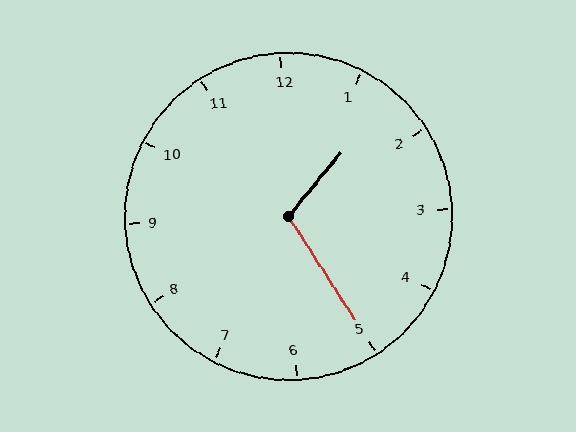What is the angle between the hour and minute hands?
Approximately 108 degrees.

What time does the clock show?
1:25.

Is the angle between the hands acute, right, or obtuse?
It is obtuse.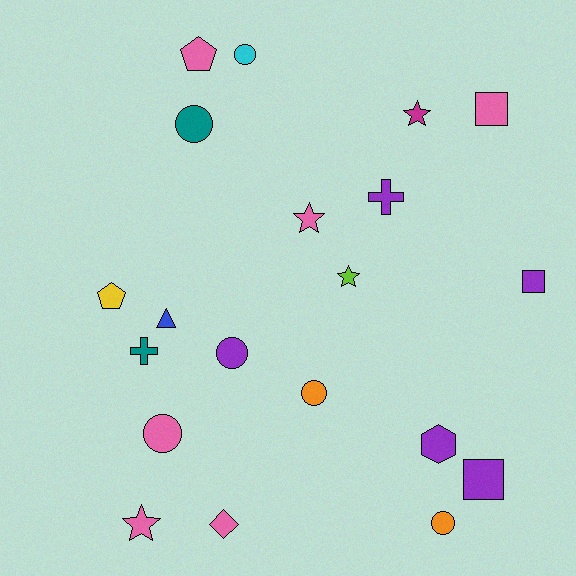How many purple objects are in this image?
There are 5 purple objects.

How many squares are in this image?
There are 3 squares.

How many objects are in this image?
There are 20 objects.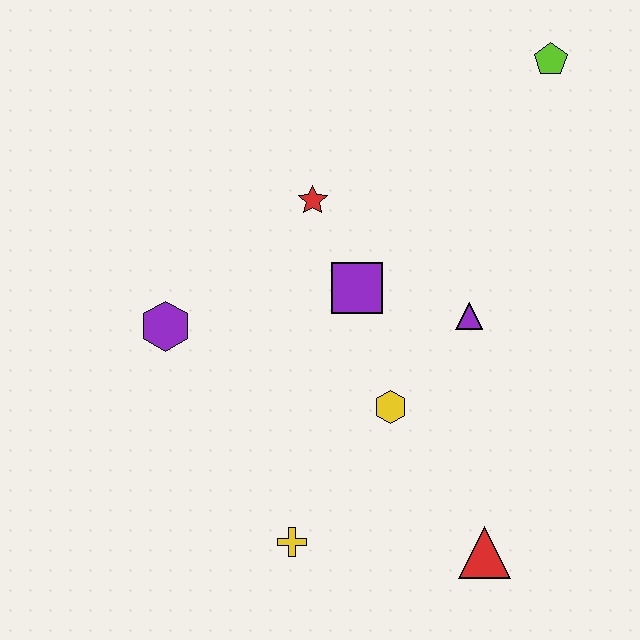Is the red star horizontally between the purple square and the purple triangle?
No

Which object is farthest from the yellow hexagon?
The lime pentagon is farthest from the yellow hexagon.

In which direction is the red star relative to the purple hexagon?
The red star is to the right of the purple hexagon.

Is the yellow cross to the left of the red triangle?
Yes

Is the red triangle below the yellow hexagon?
Yes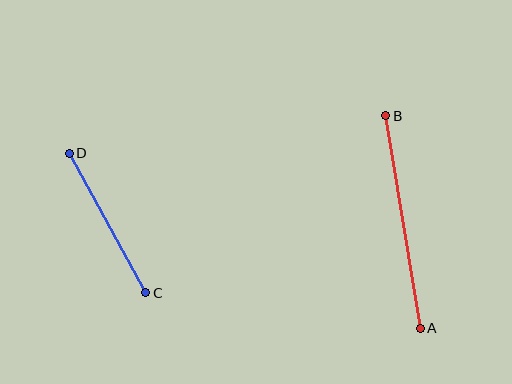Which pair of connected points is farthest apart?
Points A and B are farthest apart.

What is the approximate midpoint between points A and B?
The midpoint is at approximately (403, 222) pixels.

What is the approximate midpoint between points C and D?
The midpoint is at approximately (108, 223) pixels.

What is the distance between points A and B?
The distance is approximately 215 pixels.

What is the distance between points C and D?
The distance is approximately 159 pixels.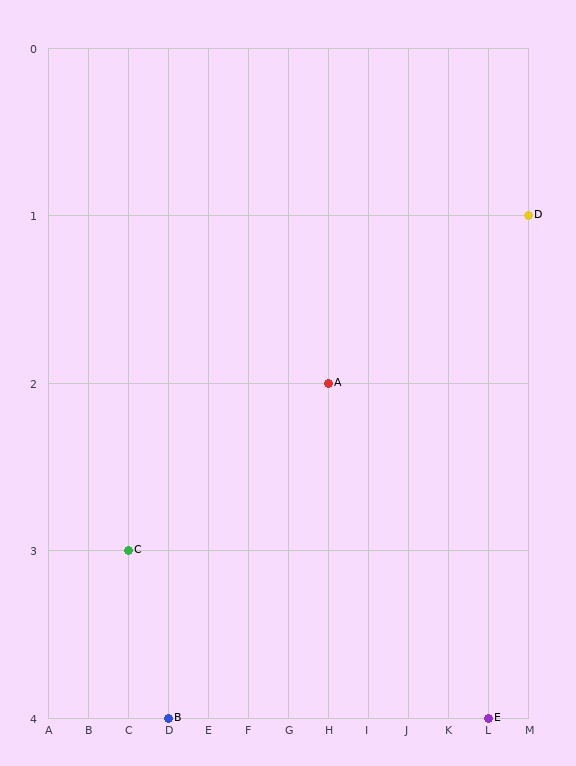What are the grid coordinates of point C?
Point C is at grid coordinates (C, 3).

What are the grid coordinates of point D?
Point D is at grid coordinates (M, 1).